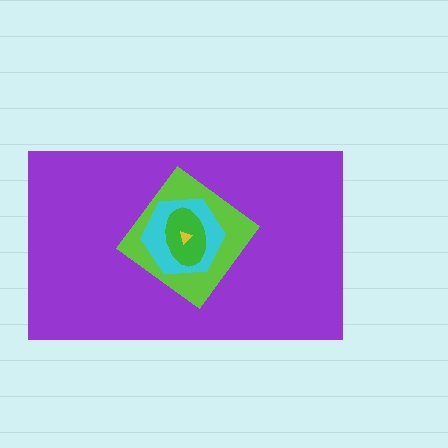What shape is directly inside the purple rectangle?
The lime diamond.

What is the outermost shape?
The purple rectangle.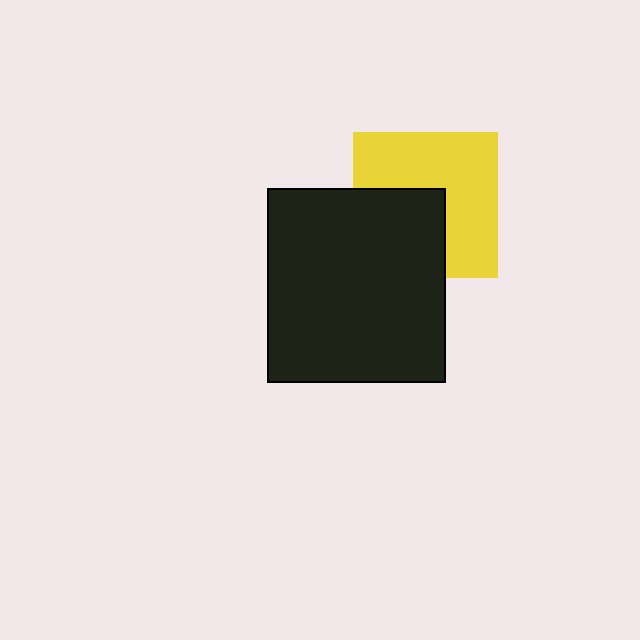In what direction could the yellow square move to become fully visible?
The yellow square could move toward the upper-right. That would shift it out from behind the black rectangle entirely.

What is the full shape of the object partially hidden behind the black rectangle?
The partially hidden object is a yellow square.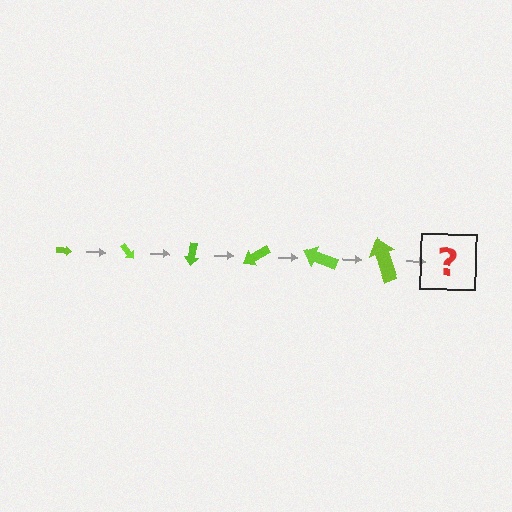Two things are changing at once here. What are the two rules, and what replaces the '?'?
The two rules are that the arrow grows larger each step and it rotates 50 degrees each step. The '?' should be an arrow, larger than the previous one and rotated 300 degrees from the start.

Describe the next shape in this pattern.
It should be an arrow, larger than the previous one and rotated 300 degrees from the start.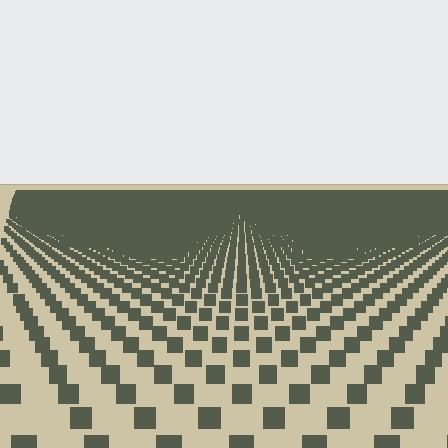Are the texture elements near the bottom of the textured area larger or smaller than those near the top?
Larger. Near the bottom, elements are closer to the viewer and appear at a bigger on-screen size.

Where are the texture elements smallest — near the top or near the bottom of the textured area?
Near the top.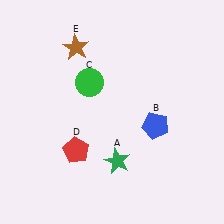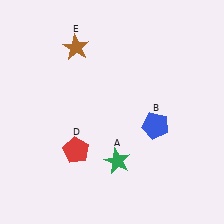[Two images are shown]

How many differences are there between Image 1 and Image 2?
There is 1 difference between the two images.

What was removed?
The green circle (C) was removed in Image 2.